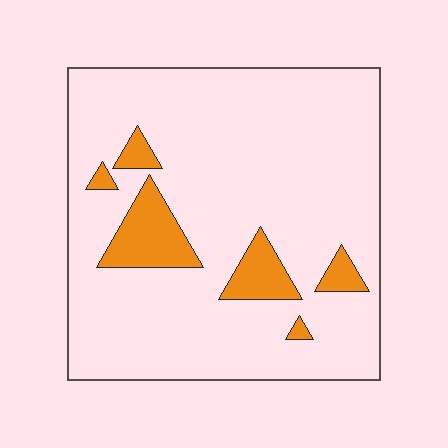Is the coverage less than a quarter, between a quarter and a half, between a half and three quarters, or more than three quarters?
Less than a quarter.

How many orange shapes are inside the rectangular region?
6.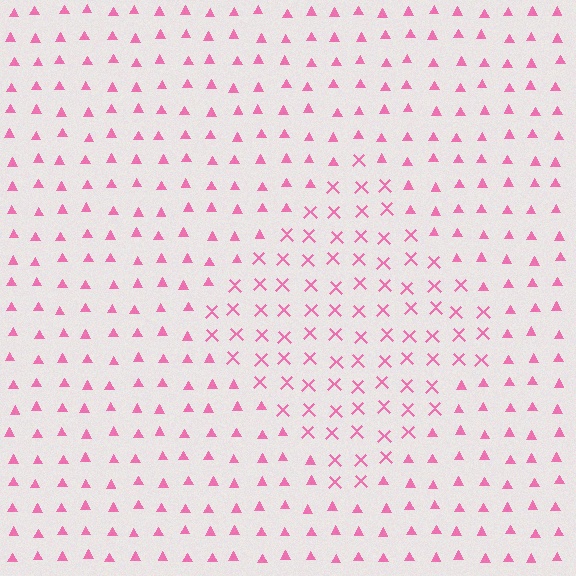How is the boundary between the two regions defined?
The boundary is defined by a change in element shape: X marks inside vs. triangles outside. All elements share the same color and spacing.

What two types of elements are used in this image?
The image uses X marks inside the diamond region and triangles outside it.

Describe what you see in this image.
The image is filled with small pink elements arranged in a uniform grid. A diamond-shaped region contains X marks, while the surrounding area contains triangles. The boundary is defined purely by the change in element shape.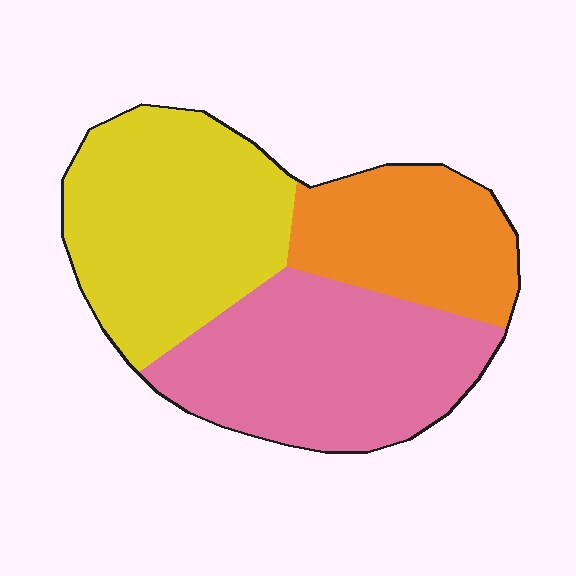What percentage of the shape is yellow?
Yellow covers 38% of the shape.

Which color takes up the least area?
Orange, at roughly 25%.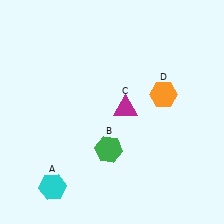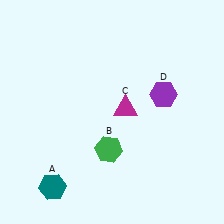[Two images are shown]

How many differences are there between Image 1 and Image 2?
There are 2 differences between the two images.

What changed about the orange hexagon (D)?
In Image 1, D is orange. In Image 2, it changed to purple.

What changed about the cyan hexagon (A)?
In Image 1, A is cyan. In Image 2, it changed to teal.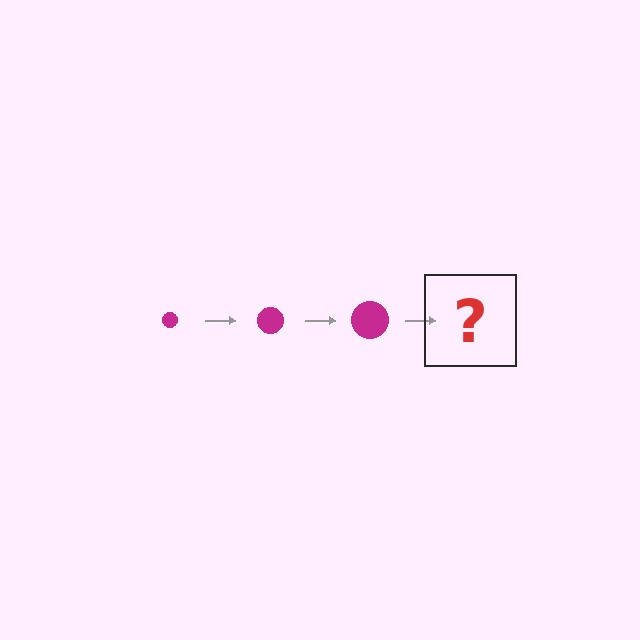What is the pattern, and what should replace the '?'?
The pattern is that the circle gets progressively larger each step. The '?' should be a magenta circle, larger than the previous one.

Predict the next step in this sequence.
The next step is a magenta circle, larger than the previous one.